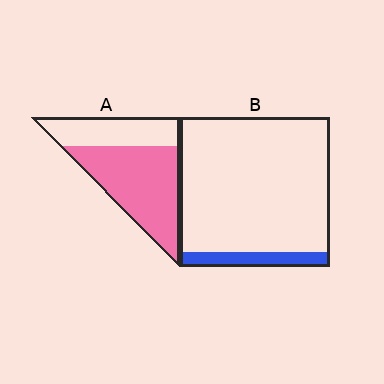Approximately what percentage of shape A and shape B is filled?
A is approximately 65% and B is approximately 10%.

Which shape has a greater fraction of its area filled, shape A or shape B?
Shape A.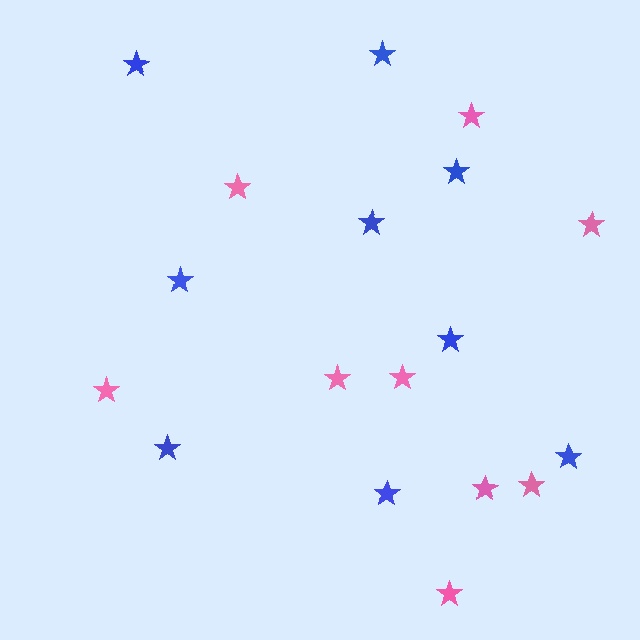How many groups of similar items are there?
There are 2 groups: one group of blue stars (9) and one group of pink stars (9).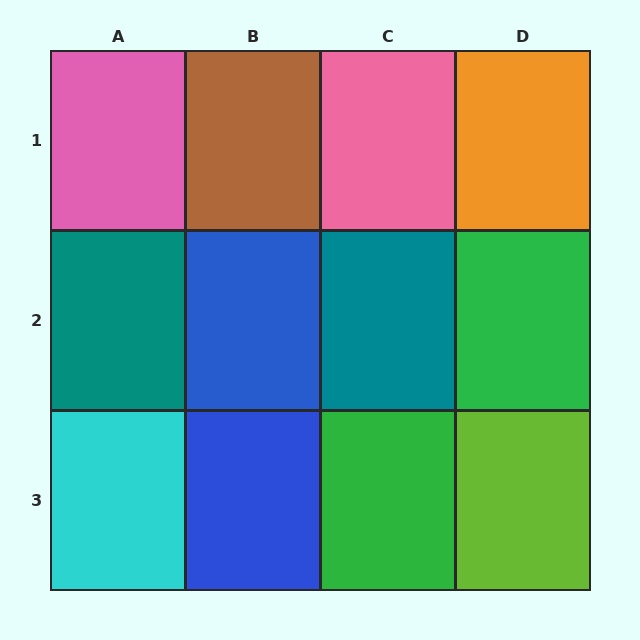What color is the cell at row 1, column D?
Orange.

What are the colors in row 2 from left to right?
Teal, blue, teal, green.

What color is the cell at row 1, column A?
Pink.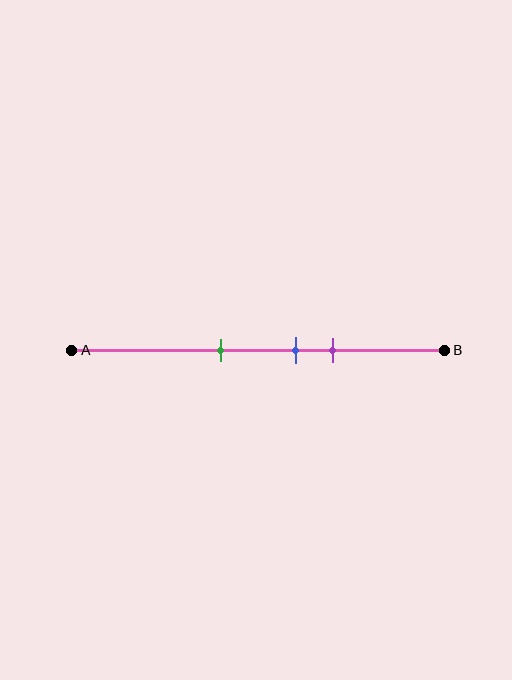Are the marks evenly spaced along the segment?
Yes, the marks are approximately evenly spaced.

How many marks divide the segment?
There are 3 marks dividing the segment.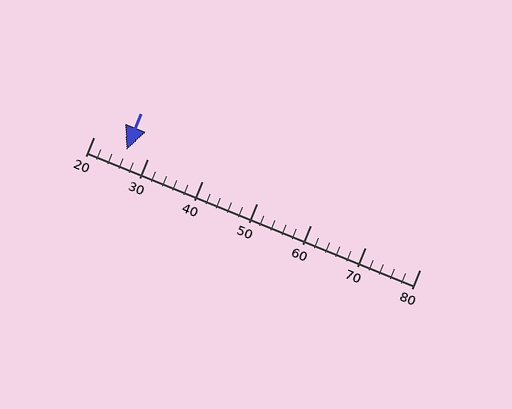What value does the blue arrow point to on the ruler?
The blue arrow points to approximately 26.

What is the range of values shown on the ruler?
The ruler shows values from 20 to 80.